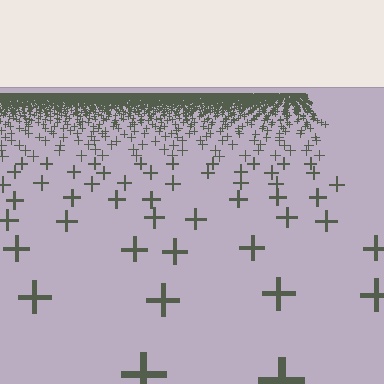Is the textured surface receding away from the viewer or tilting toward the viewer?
The surface is receding away from the viewer. Texture elements get smaller and denser toward the top.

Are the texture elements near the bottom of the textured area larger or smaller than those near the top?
Larger. Near the bottom, elements are closer to the viewer and appear at a bigger on-screen size.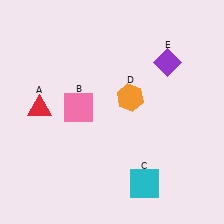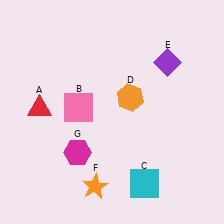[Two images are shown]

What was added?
An orange star (F), a magenta hexagon (G) were added in Image 2.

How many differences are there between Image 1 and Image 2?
There are 2 differences between the two images.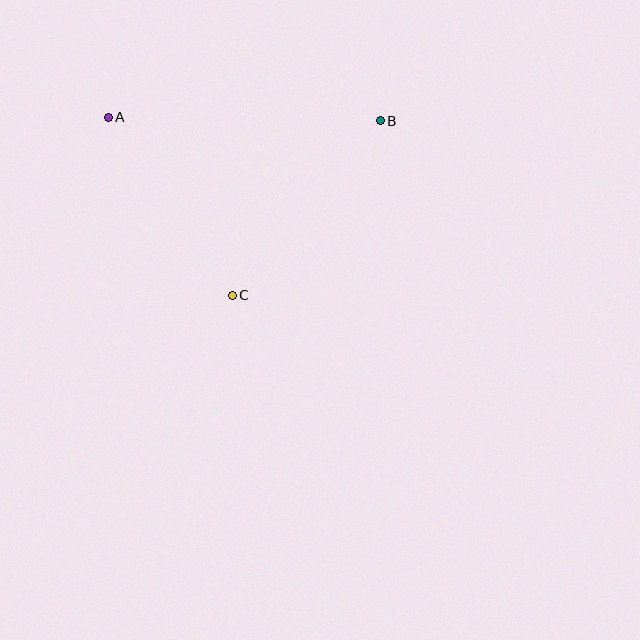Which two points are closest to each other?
Points A and C are closest to each other.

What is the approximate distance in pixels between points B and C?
The distance between B and C is approximately 228 pixels.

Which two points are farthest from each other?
Points A and B are farthest from each other.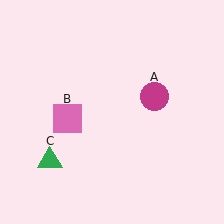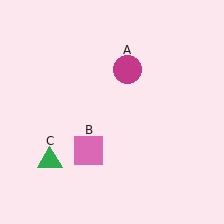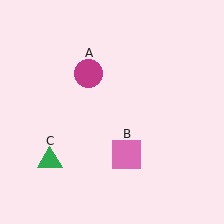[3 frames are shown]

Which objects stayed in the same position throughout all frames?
Green triangle (object C) remained stationary.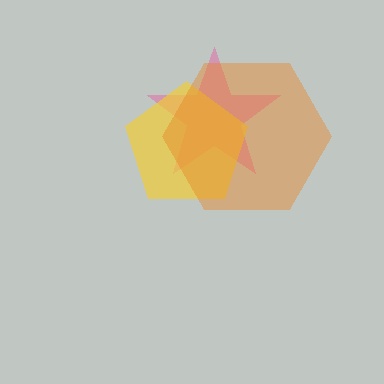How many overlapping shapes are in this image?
There are 3 overlapping shapes in the image.